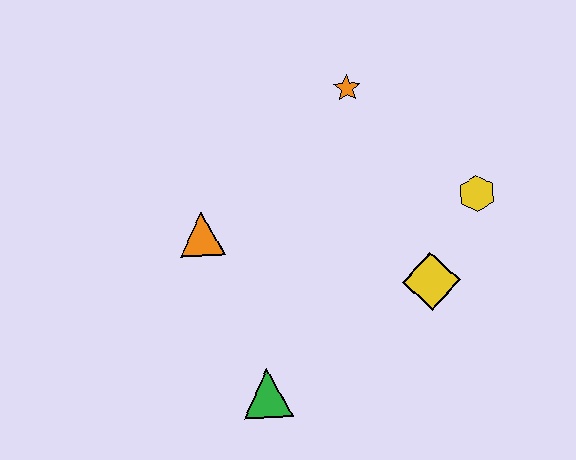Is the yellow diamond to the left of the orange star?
No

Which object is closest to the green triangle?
The orange triangle is closest to the green triangle.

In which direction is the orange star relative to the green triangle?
The orange star is above the green triangle.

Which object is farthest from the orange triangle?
The yellow hexagon is farthest from the orange triangle.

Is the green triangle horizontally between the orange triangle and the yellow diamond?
Yes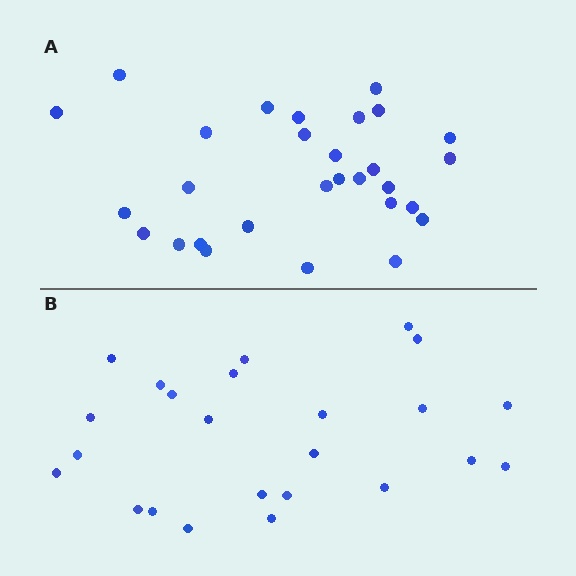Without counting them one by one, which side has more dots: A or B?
Region A (the top region) has more dots.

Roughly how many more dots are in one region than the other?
Region A has about 5 more dots than region B.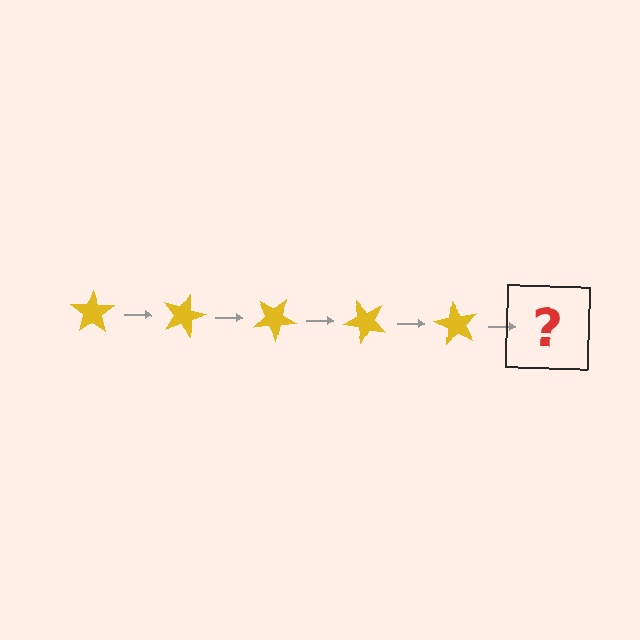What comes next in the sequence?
The next element should be a yellow star rotated 75 degrees.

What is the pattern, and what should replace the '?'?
The pattern is that the star rotates 15 degrees each step. The '?' should be a yellow star rotated 75 degrees.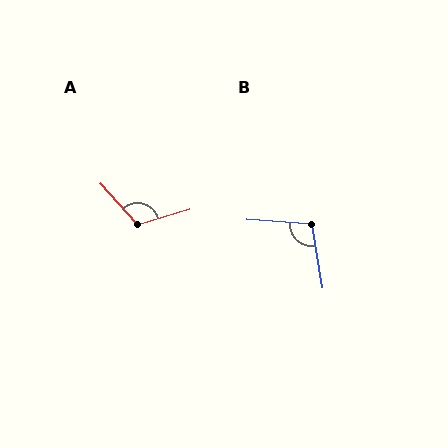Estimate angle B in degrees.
Approximately 103 degrees.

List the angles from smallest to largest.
B (103°), A (116°).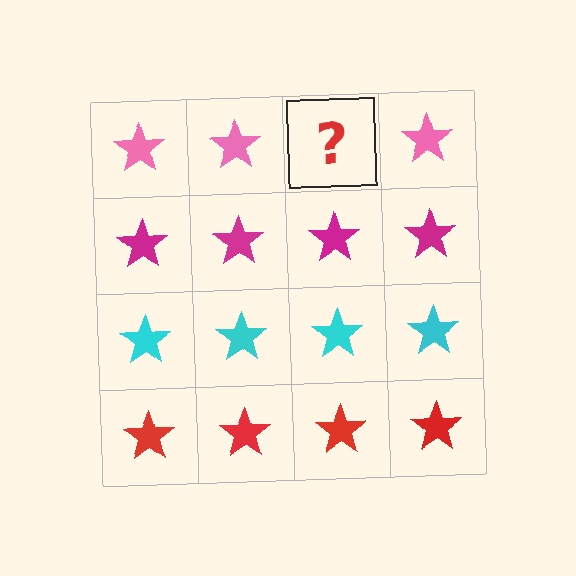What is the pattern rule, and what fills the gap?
The rule is that each row has a consistent color. The gap should be filled with a pink star.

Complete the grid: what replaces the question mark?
The question mark should be replaced with a pink star.